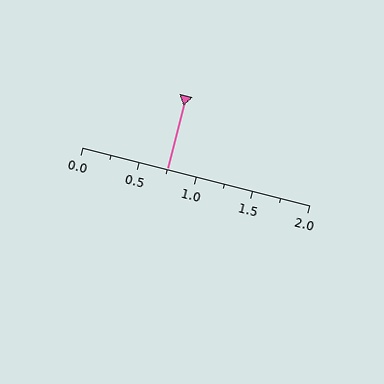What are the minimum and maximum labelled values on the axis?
The axis runs from 0.0 to 2.0.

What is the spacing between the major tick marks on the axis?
The major ticks are spaced 0.5 apart.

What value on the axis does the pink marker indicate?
The marker indicates approximately 0.75.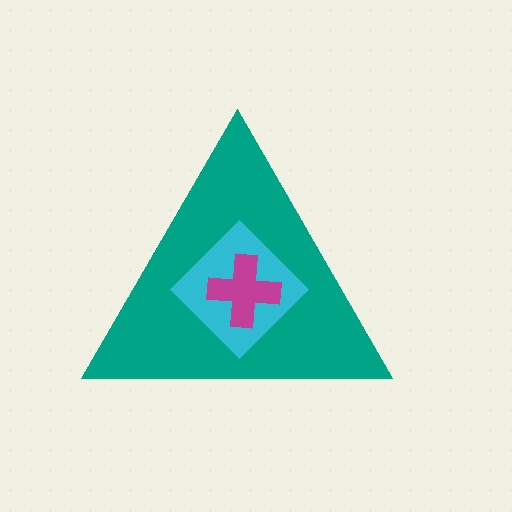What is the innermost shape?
The magenta cross.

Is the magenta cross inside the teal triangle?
Yes.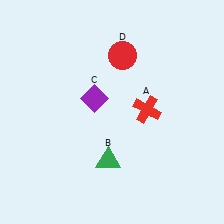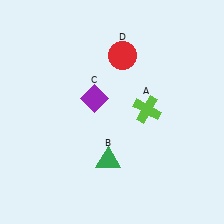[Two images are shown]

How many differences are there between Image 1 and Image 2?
There is 1 difference between the two images.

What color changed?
The cross (A) changed from red in Image 1 to lime in Image 2.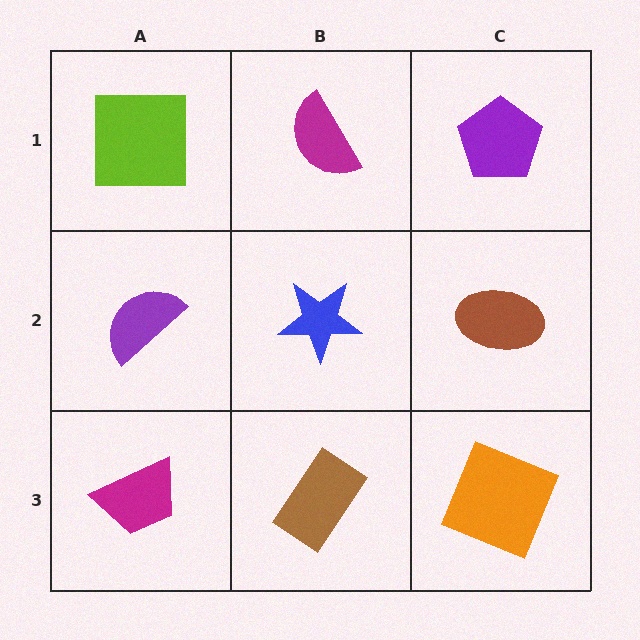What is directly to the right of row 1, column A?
A magenta semicircle.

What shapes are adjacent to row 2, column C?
A purple pentagon (row 1, column C), an orange square (row 3, column C), a blue star (row 2, column B).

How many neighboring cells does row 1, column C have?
2.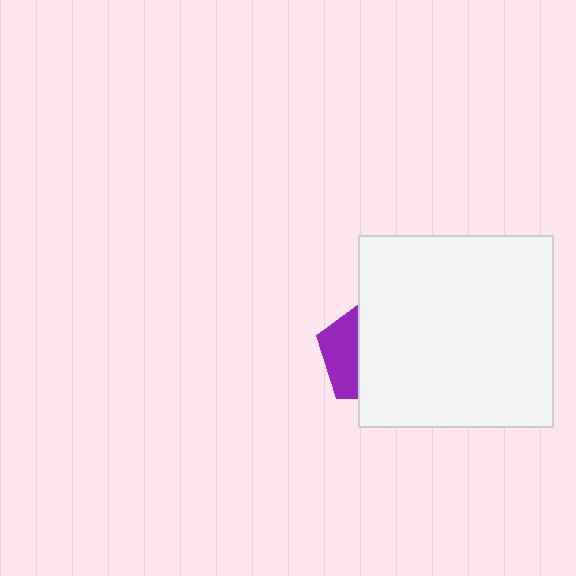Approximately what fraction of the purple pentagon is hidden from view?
Roughly 66% of the purple pentagon is hidden behind the white rectangle.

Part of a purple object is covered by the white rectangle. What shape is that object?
It is a pentagon.